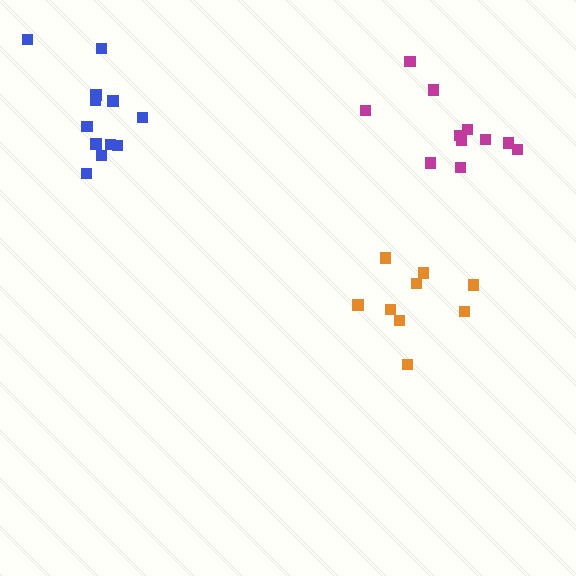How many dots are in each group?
Group 1: 11 dots, Group 2: 9 dots, Group 3: 12 dots (32 total).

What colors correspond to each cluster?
The clusters are colored: magenta, orange, blue.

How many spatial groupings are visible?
There are 3 spatial groupings.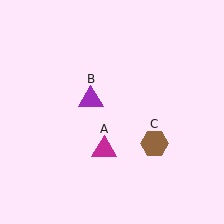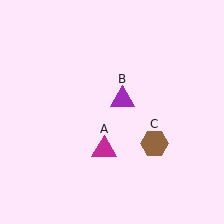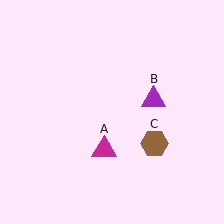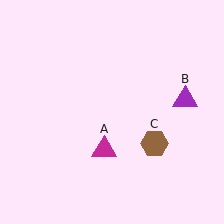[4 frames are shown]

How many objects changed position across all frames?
1 object changed position: purple triangle (object B).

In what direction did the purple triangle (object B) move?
The purple triangle (object B) moved right.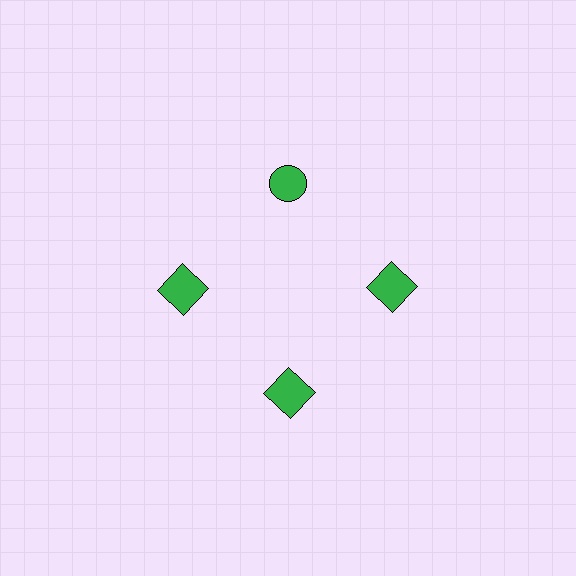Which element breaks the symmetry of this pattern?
The green circle at roughly the 12 o'clock position breaks the symmetry. All other shapes are green squares.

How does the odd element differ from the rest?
It has a different shape: circle instead of square.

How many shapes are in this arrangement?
There are 4 shapes arranged in a ring pattern.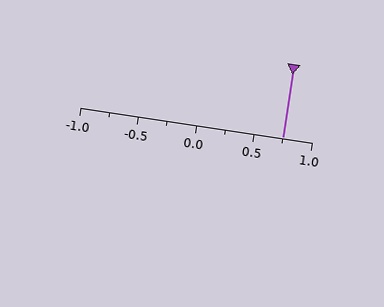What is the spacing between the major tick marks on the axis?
The major ticks are spaced 0.5 apart.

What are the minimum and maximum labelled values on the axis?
The axis runs from -1.0 to 1.0.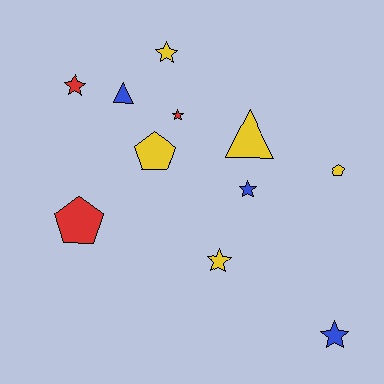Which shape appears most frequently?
Star, with 6 objects.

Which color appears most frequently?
Yellow, with 5 objects.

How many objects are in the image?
There are 11 objects.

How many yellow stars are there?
There are 2 yellow stars.